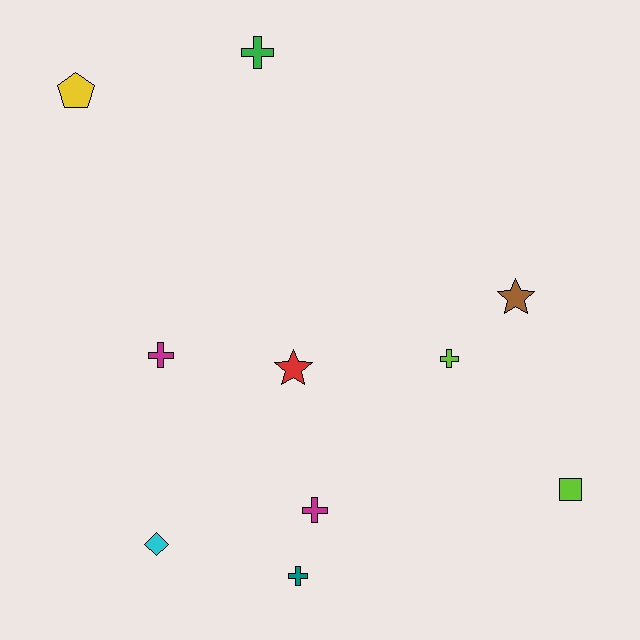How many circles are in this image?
There are no circles.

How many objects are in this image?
There are 10 objects.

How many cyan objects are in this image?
There is 1 cyan object.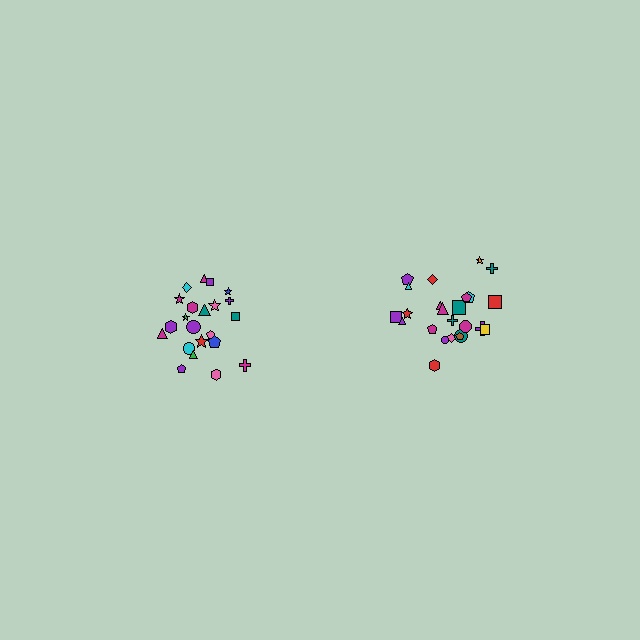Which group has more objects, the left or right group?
The right group.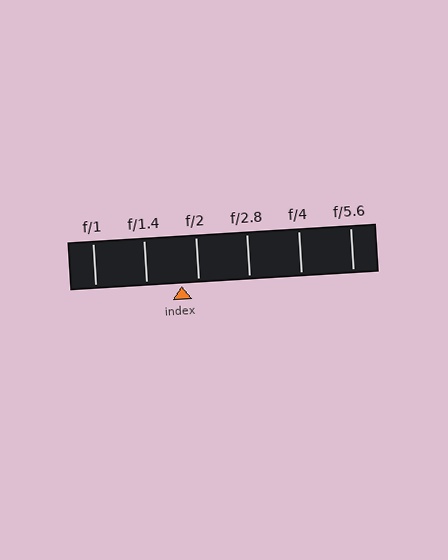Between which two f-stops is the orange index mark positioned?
The index mark is between f/1.4 and f/2.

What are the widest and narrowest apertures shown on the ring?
The widest aperture shown is f/1 and the narrowest is f/5.6.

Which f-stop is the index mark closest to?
The index mark is closest to f/2.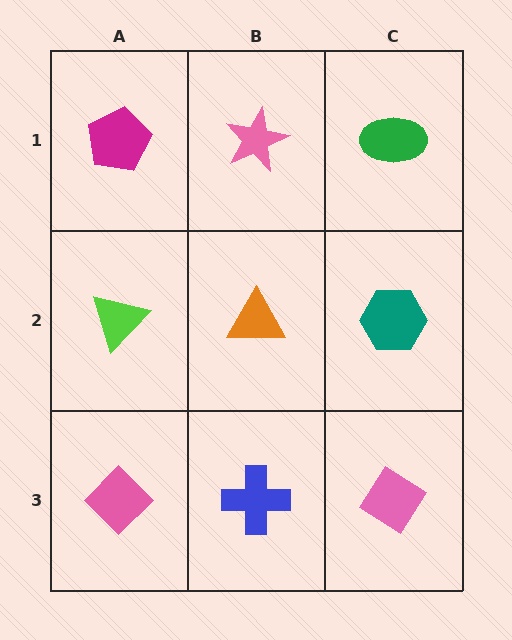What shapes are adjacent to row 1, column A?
A lime triangle (row 2, column A), a pink star (row 1, column B).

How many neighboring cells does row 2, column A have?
3.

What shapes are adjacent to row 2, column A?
A magenta pentagon (row 1, column A), a pink diamond (row 3, column A), an orange triangle (row 2, column B).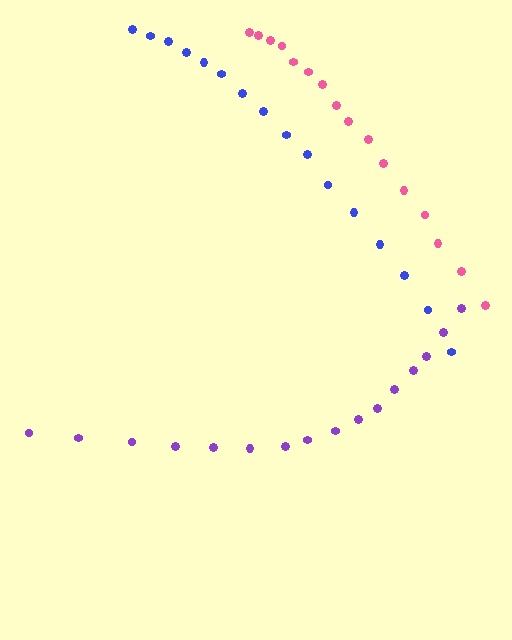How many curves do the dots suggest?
There are 3 distinct paths.